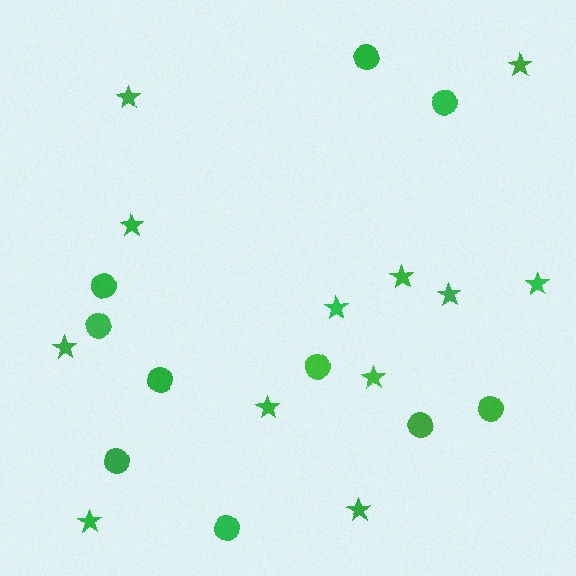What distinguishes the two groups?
There are 2 groups: one group of circles (10) and one group of stars (12).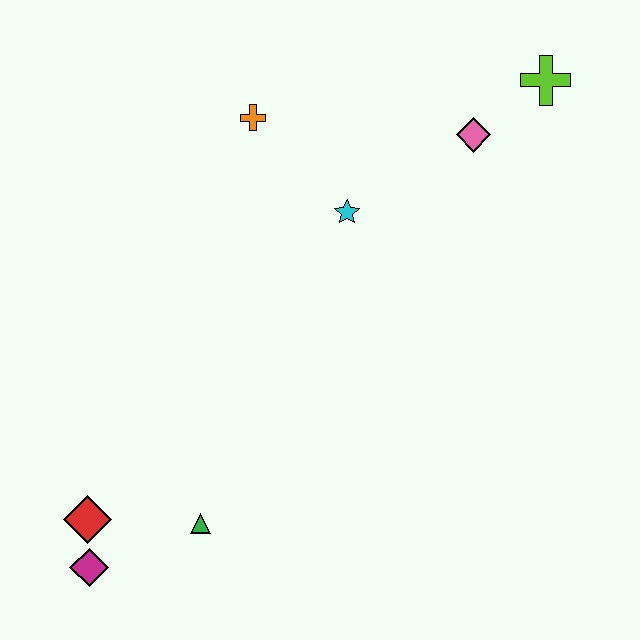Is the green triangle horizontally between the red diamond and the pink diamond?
Yes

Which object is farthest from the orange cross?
The magenta diamond is farthest from the orange cross.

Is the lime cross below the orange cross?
No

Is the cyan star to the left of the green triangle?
No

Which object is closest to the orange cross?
The cyan star is closest to the orange cross.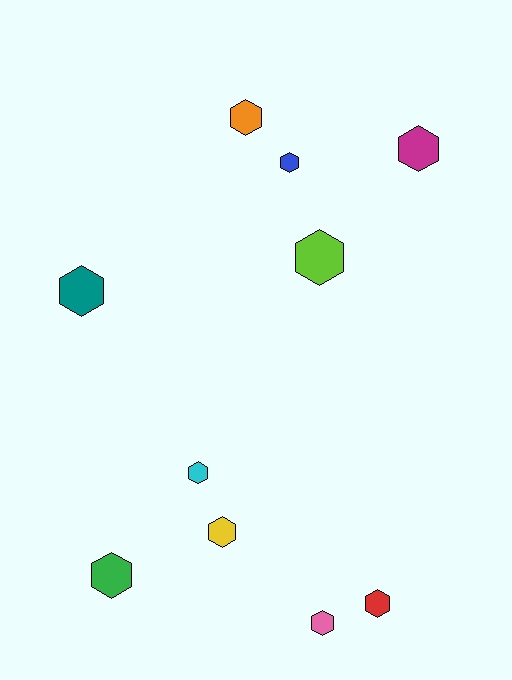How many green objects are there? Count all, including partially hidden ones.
There is 1 green object.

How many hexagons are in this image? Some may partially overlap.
There are 10 hexagons.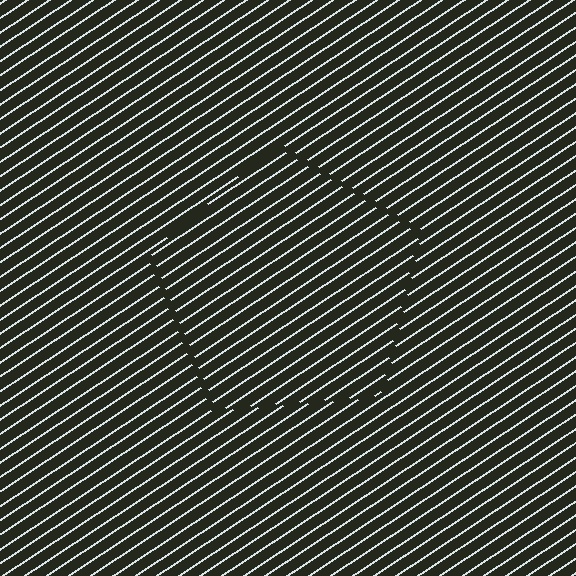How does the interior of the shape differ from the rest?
The interior of the shape contains the same grating, shifted by half a period — the contour is defined by the phase discontinuity where line-ends from the inner and outer gratings abut.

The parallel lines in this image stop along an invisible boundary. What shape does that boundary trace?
An illusory pentagon. The interior of the shape contains the same grating, shifted by half a period — the contour is defined by the phase discontinuity where line-ends from the inner and outer gratings abut.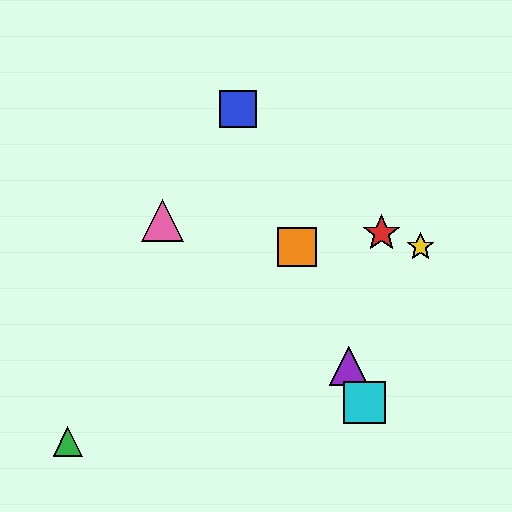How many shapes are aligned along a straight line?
4 shapes (the blue square, the purple triangle, the orange square, the cyan square) are aligned along a straight line.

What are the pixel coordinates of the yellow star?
The yellow star is at (420, 247).